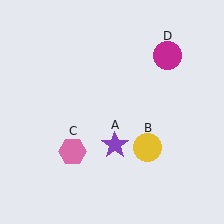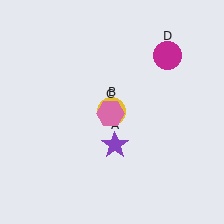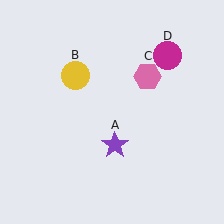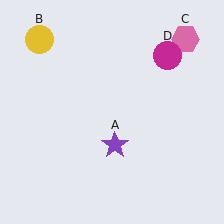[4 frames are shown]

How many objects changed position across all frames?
2 objects changed position: yellow circle (object B), pink hexagon (object C).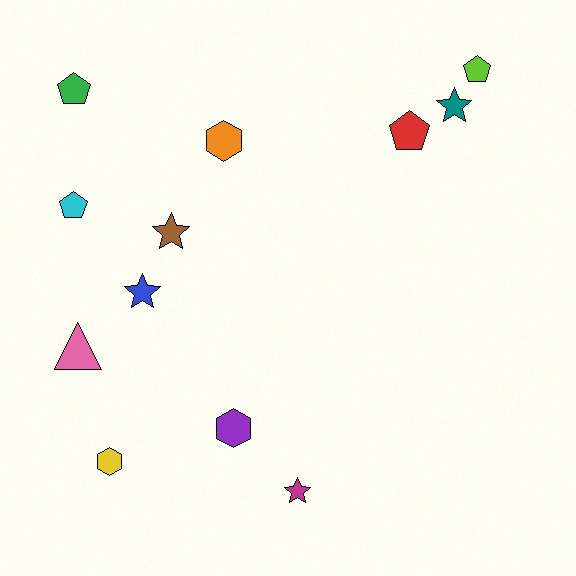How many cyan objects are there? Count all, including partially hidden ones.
There is 1 cyan object.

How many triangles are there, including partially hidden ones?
There is 1 triangle.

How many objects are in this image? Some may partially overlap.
There are 12 objects.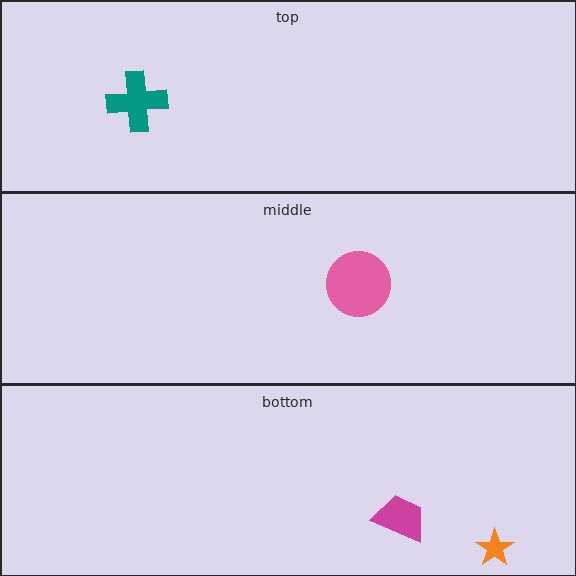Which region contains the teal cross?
The top region.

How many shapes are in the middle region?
1.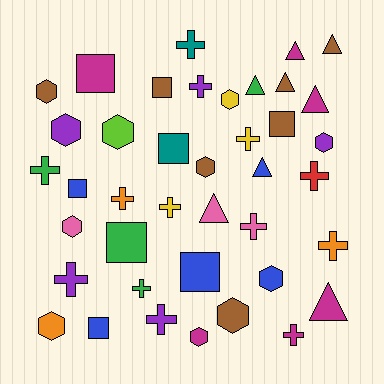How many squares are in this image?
There are 8 squares.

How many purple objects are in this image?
There are 5 purple objects.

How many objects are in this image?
There are 40 objects.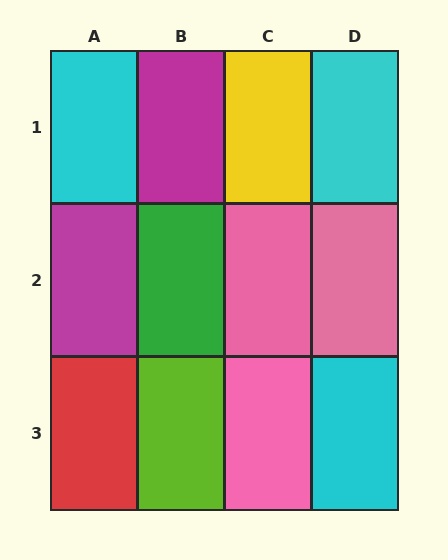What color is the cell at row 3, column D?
Cyan.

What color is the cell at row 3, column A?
Red.